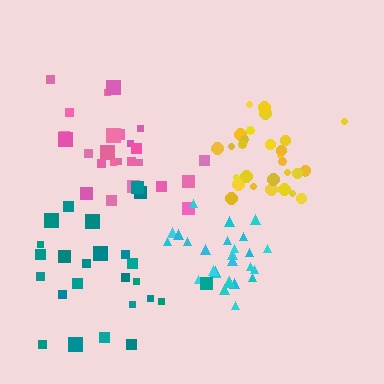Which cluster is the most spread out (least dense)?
Teal.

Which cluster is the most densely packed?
Cyan.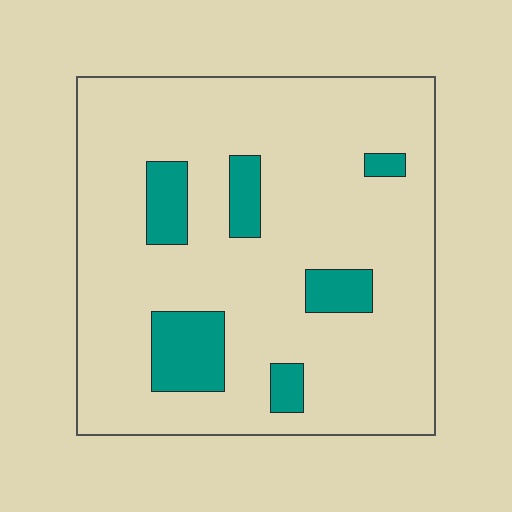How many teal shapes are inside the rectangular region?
6.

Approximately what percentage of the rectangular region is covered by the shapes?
Approximately 15%.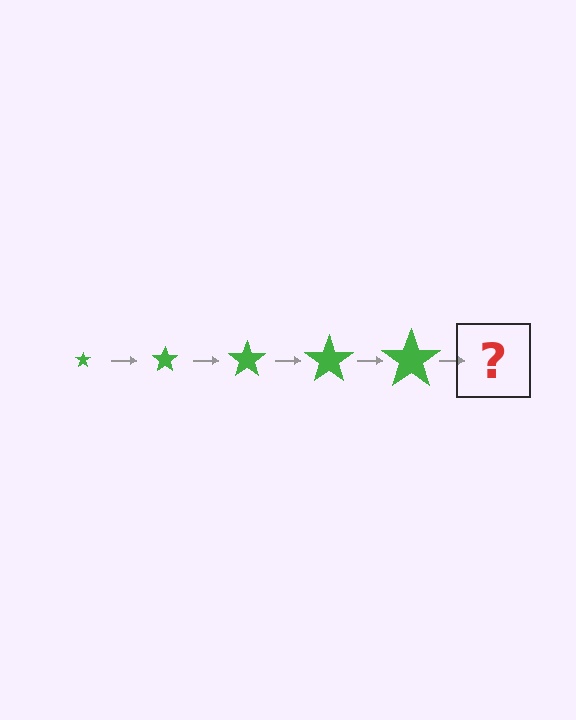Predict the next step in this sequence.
The next step is a green star, larger than the previous one.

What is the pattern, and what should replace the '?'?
The pattern is that the star gets progressively larger each step. The '?' should be a green star, larger than the previous one.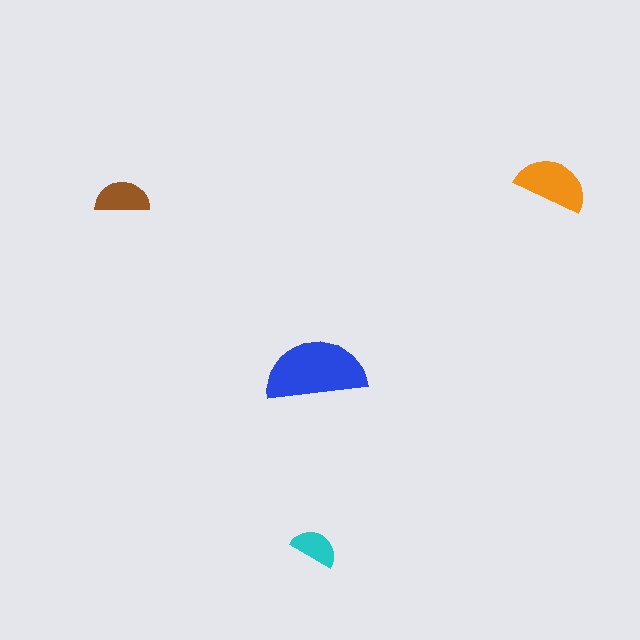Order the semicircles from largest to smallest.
the blue one, the orange one, the brown one, the cyan one.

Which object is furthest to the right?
The orange semicircle is rightmost.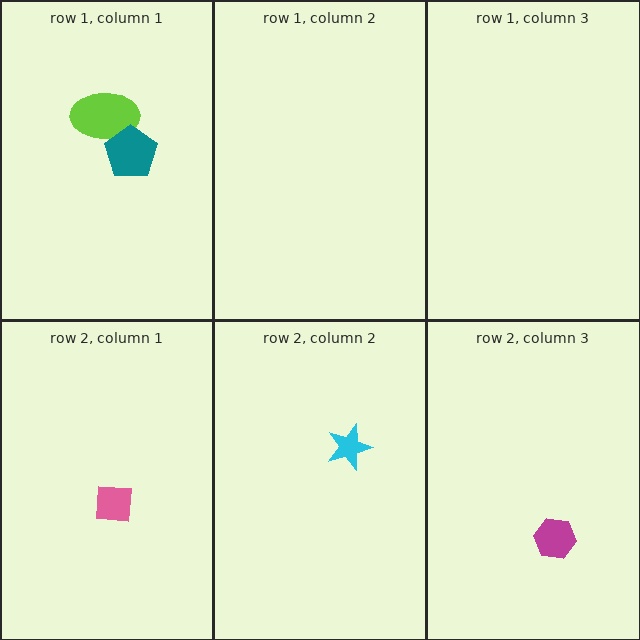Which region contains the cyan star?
The row 2, column 2 region.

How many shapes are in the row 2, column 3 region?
1.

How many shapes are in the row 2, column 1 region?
1.